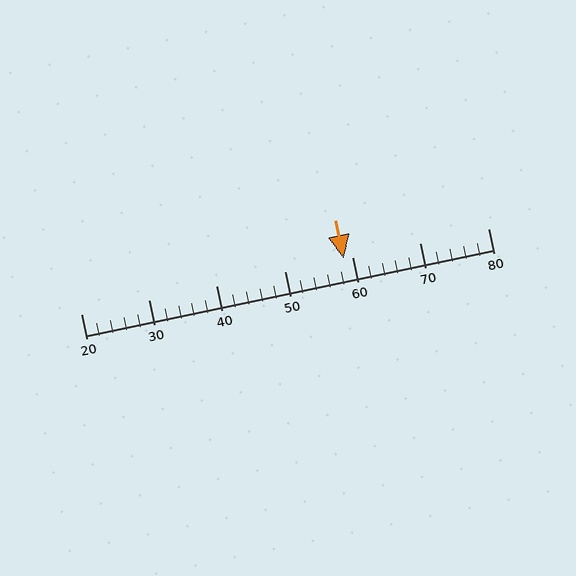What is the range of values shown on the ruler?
The ruler shows values from 20 to 80.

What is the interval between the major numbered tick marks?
The major tick marks are spaced 10 units apart.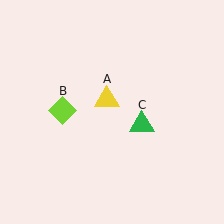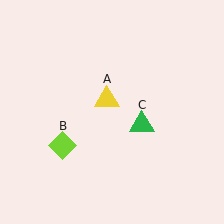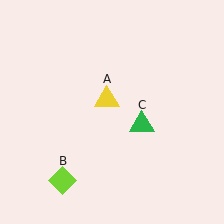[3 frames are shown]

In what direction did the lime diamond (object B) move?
The lime diamond (object B) moved down.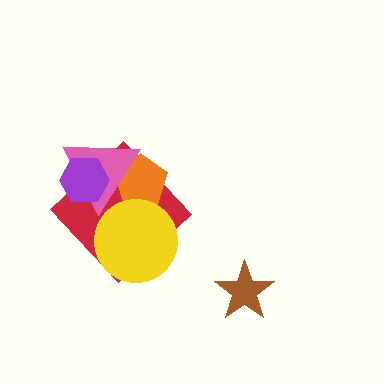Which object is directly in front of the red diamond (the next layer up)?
The orange pentagon is directly in front of the red diamond.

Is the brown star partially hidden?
No, no other shape covers it.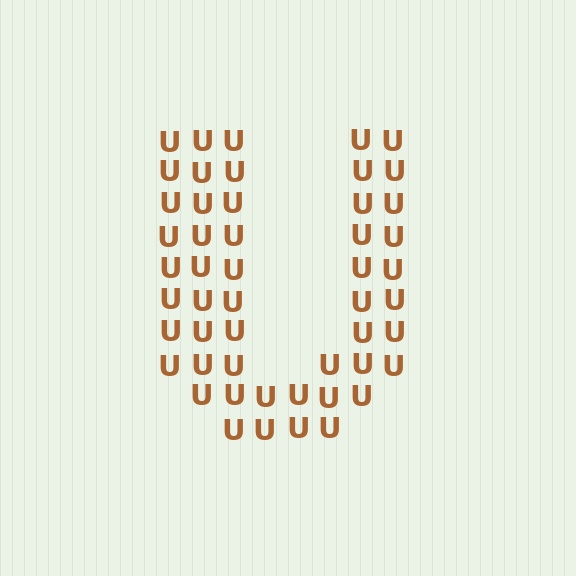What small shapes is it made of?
It is made of small letter U's.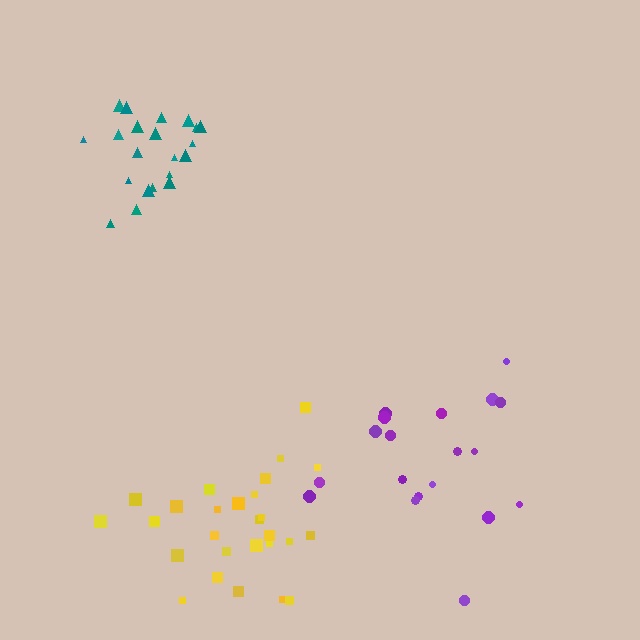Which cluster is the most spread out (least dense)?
Purple.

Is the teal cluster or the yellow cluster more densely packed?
Teal.